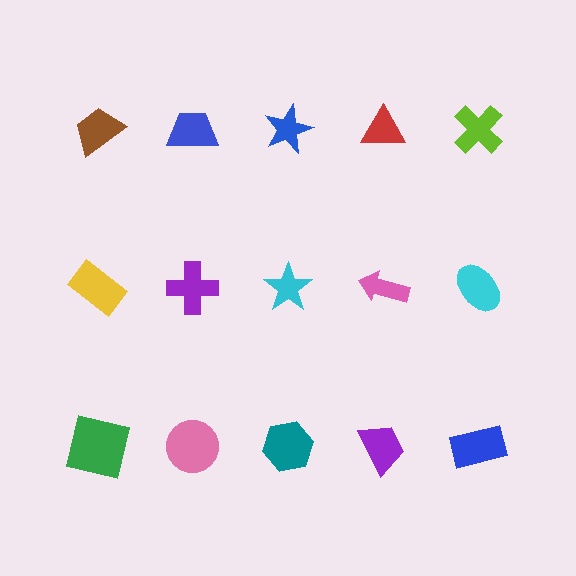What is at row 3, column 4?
A purple trapezoid.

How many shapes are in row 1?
5 shapes.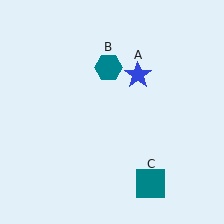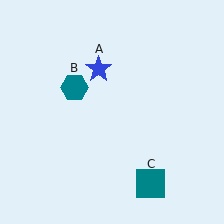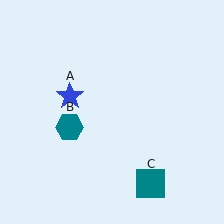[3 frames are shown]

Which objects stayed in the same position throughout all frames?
Teal square (object C) remained stationary.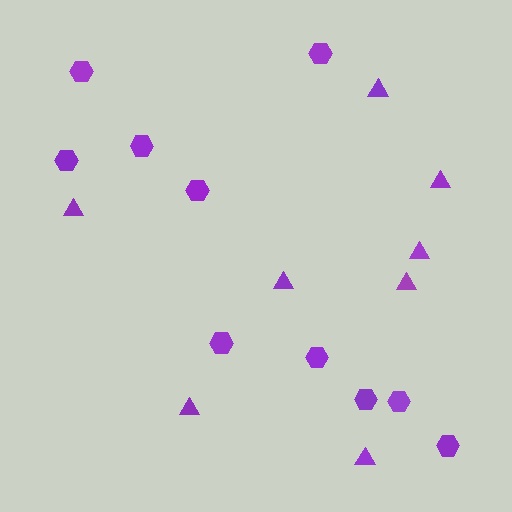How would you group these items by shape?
There are 2 groups: one group of triangles (8) and one group of hexagons (10).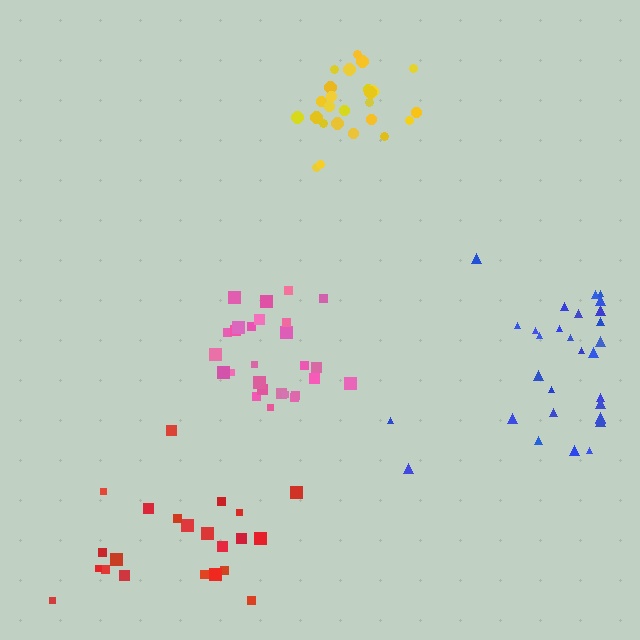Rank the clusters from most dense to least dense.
yellow, pink, red, blue.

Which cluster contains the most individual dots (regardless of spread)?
Blue (30).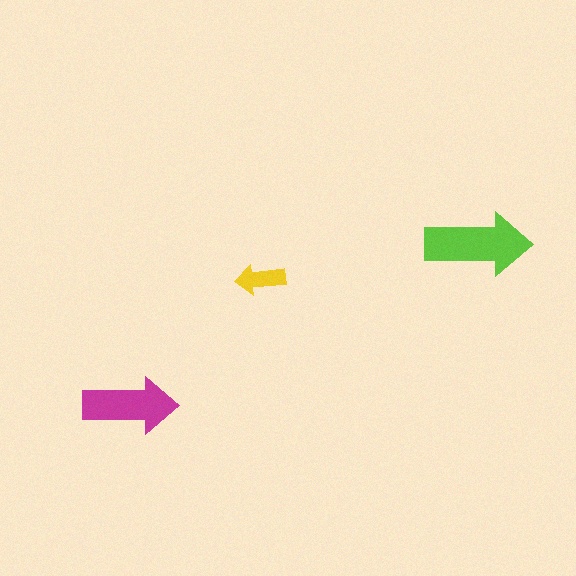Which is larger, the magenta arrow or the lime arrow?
The lime one.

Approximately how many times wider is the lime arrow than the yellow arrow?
About 2 times wider.